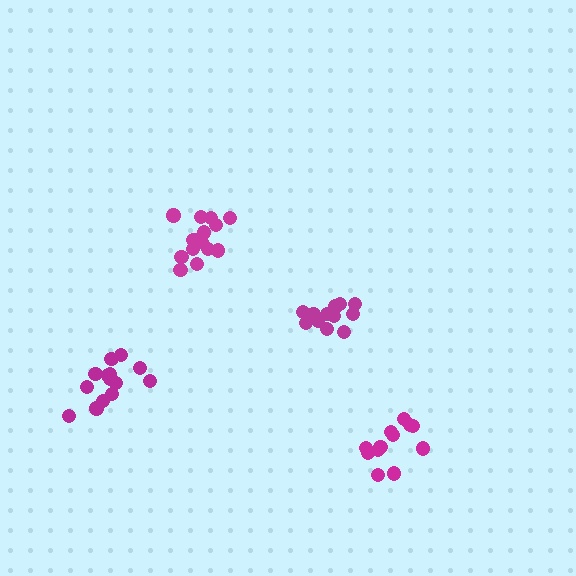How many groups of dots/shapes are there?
There are 4 groups.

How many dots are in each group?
Group 1: 14 dots, Group 2: 12 dots, Group 3: 15 dots, Group 4: 12 dots (53 total).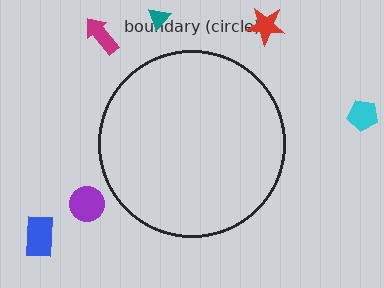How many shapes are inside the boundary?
0 inside, 6 outside.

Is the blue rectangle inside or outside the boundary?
Outside.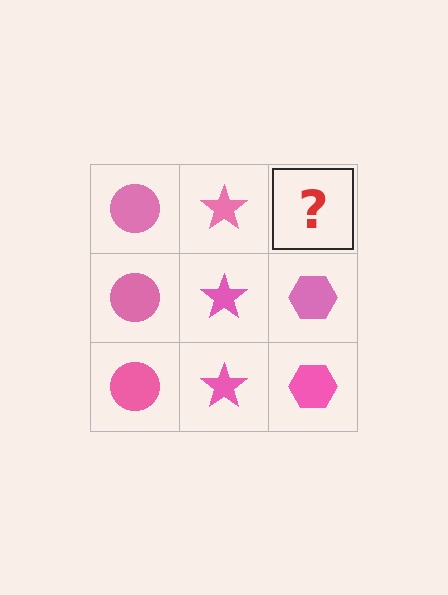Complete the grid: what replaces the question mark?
The question mark should be replaced with a pink hexagon.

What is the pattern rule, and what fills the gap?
The rule is that each column has a consistent shape. The gap should be filled with a pink hexagon.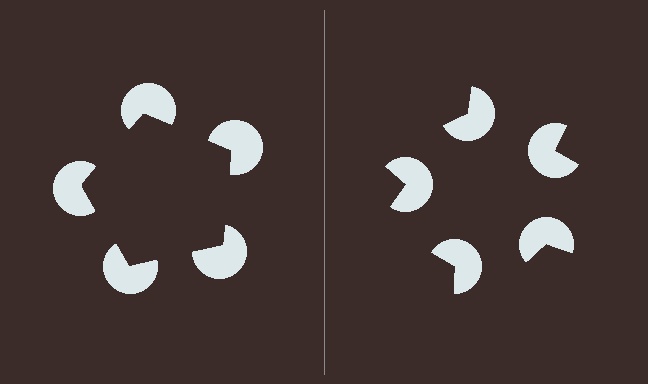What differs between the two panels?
The pac-man discs are positioned identically on both sides; only the wedge orientations differ. On the left they align to a pentagon; on the right they are misaligned.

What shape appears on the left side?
An illusory pentagon.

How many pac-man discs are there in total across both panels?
10 — 5 on each side.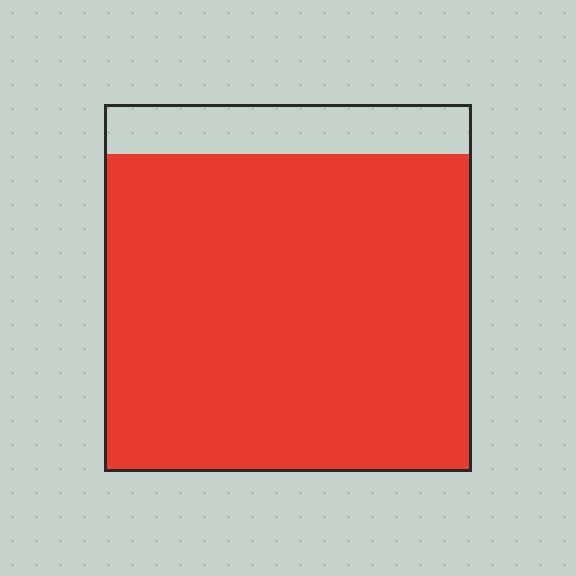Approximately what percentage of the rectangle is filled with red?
Approximately 85%.